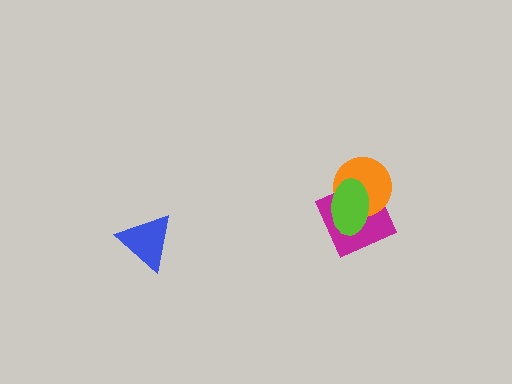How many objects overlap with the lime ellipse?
2 objects overlap with the lime ellipse.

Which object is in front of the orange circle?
The lime ellipse is in front of the orange circle.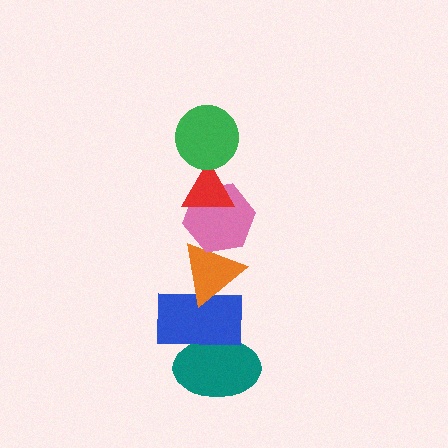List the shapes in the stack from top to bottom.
From top to bottom: the green circle, the red triangle, the pink hexagon, the orange triangle, the blue rectangle, the teal ellipse.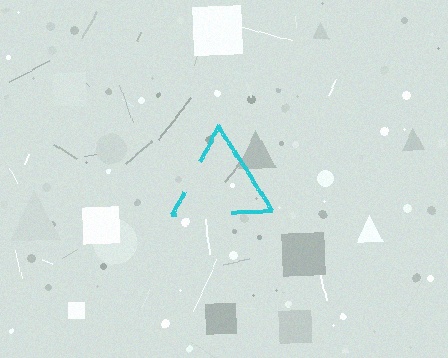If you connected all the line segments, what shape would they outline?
They would outline a triangle.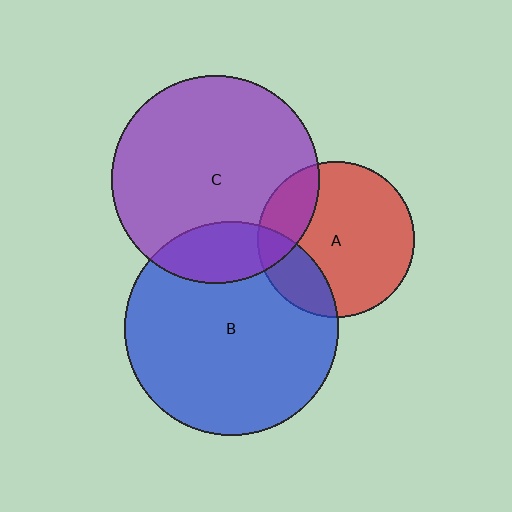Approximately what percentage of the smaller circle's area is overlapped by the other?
Approximately 20%.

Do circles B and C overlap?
Yes.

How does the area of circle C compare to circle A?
Approximately 1.8 times.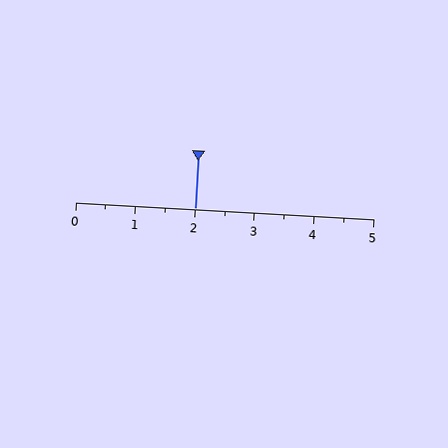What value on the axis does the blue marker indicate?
The marker indicates approximately 2.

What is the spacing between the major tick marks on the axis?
The major ticks are spaced 1 apart.